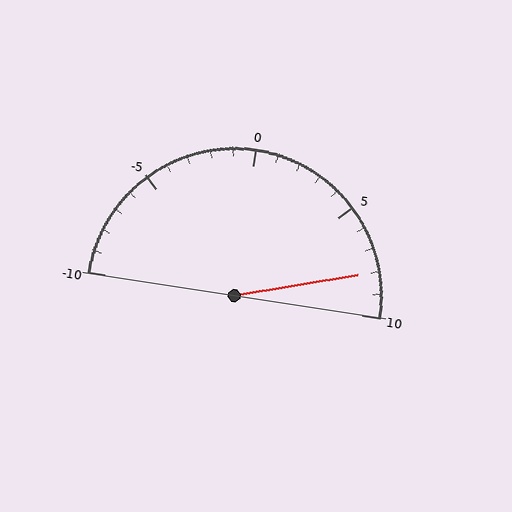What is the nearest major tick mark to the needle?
The nearest major tick mark is 10.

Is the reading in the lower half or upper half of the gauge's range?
The reading is in the upper half of the range (-10 to 10).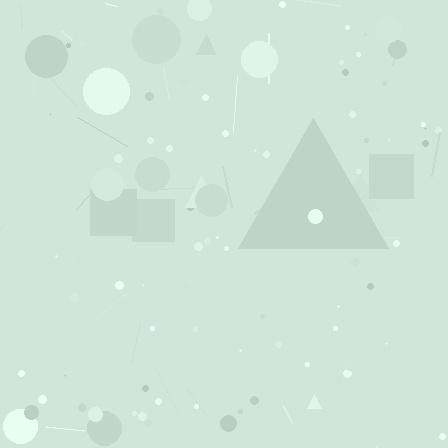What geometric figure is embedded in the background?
A triangle is embedded in the background.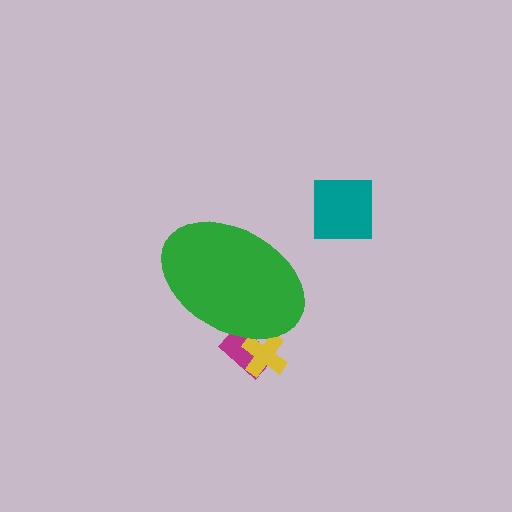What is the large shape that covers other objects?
A green ellipse.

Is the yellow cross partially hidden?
Yes, the yellow cross is partially hidden behind the green ellipse.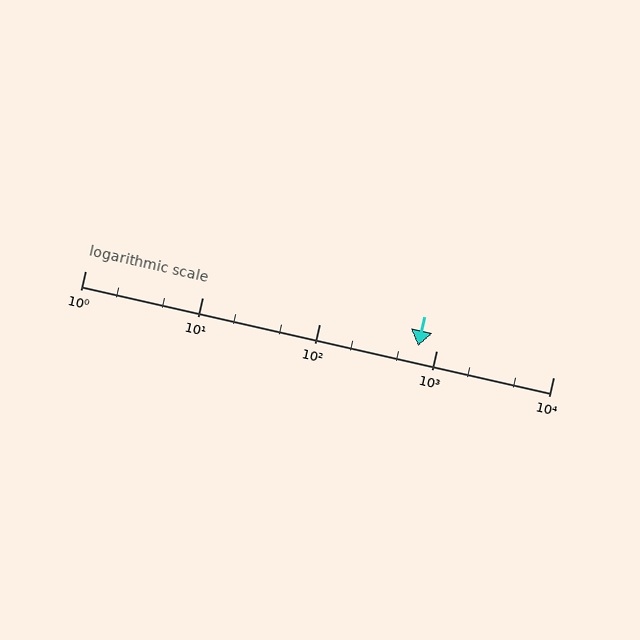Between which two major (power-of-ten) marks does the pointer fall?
The pointer is between 100 and 1000.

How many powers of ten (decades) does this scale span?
The scale spans 4 decades, from 1 to 10000.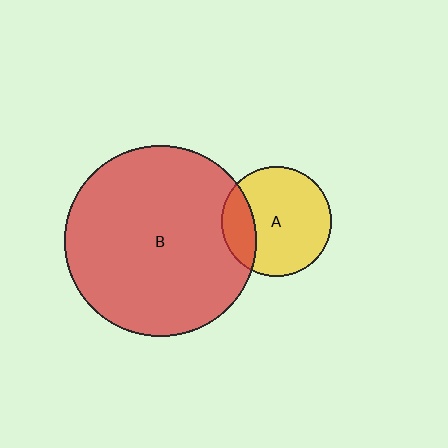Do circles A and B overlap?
Yes.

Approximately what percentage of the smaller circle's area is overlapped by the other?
Approximately 20%.